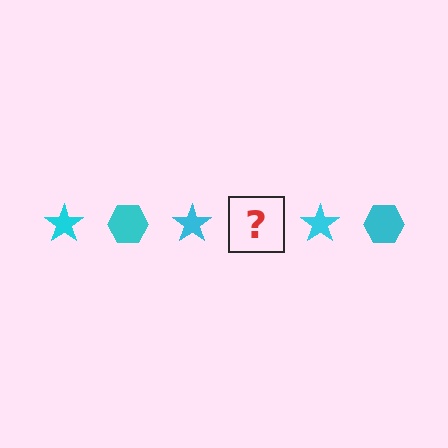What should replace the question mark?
The question mark should be replaced with a cyan hexagon.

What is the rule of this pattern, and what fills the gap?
The rule is that the pattern cycles through star, hexagon shapes in cyan. The gap should be filled with a cyan hexagon.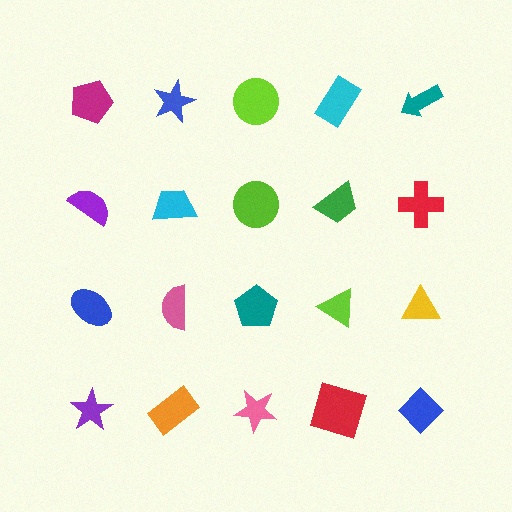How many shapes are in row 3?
5 shapes.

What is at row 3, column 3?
A teal pentagon.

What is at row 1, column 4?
A cyan rectangle.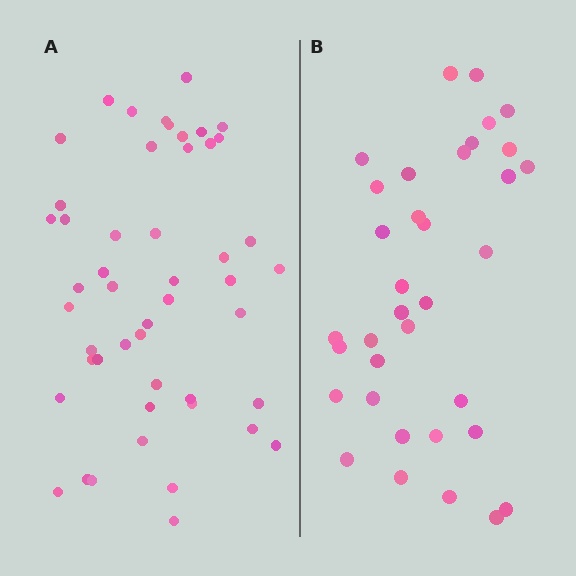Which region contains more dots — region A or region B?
Region A (the left region) has more dots.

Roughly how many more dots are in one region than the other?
Region A has approximately 15 more dots than region B.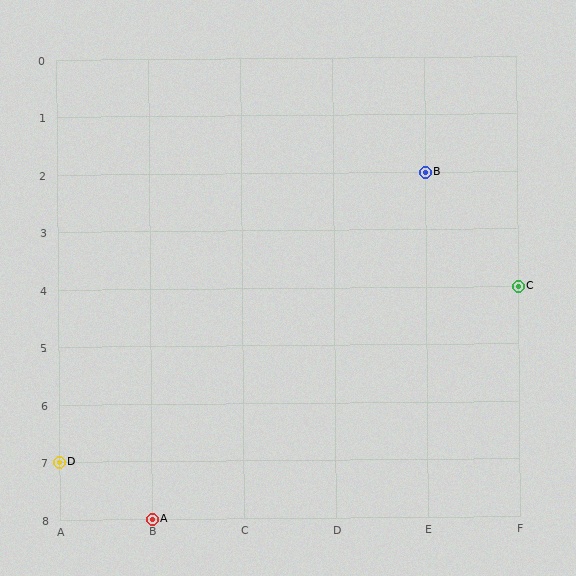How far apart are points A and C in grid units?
Points A and C are 4 columns and 4 rows apart (about 5.7 grid units diagonally).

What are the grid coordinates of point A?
Point A is at grid coordinates (B, 8).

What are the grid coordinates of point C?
Point C is at grid coordinates (F, 4).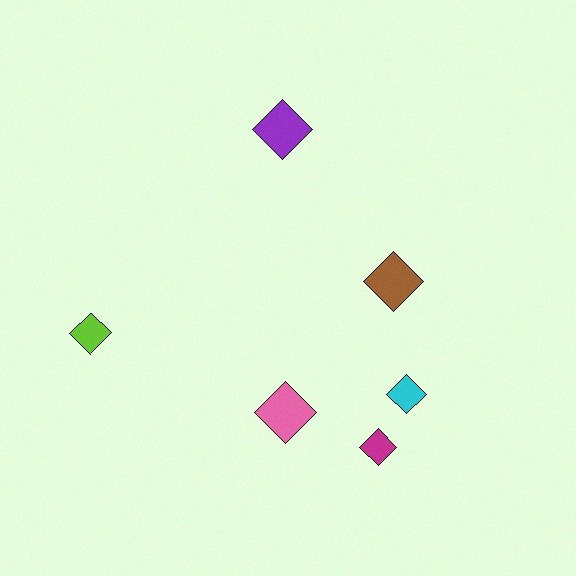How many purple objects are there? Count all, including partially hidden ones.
There is 1 purple object.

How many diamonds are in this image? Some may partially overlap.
There are 6 diamonds.